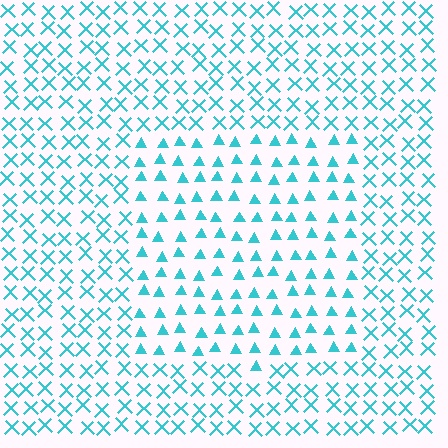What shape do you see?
I see a rectangle.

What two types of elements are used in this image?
The image uses triangles inside the rectangle region and X marks outside it.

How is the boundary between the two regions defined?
The boundary is defined by a change in element shape: triangles inside vs. X marks outside. All elements share the same color and spacing.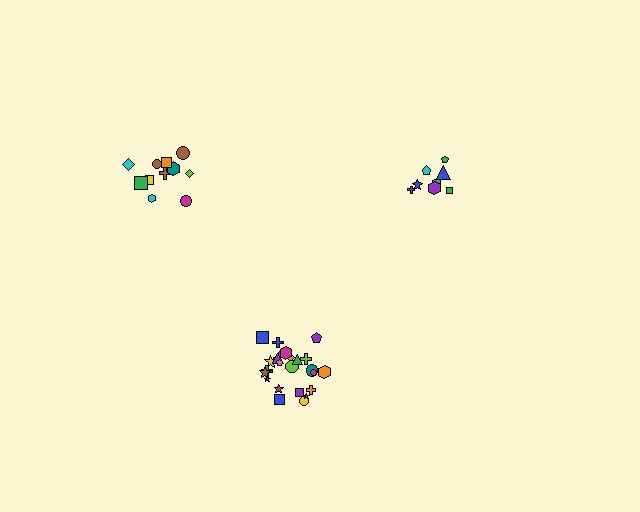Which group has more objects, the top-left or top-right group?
The top-left group.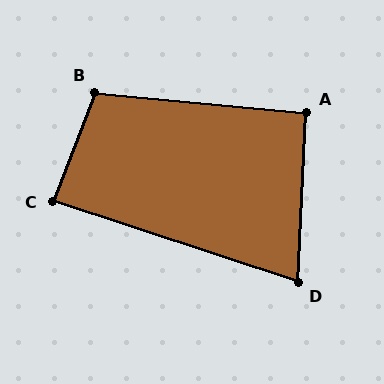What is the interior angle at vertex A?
Approximately 93 degrees (approximately right).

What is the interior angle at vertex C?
Approximately 87 degrees (approximately right).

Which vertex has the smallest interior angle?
D, at approximately 75 degrees.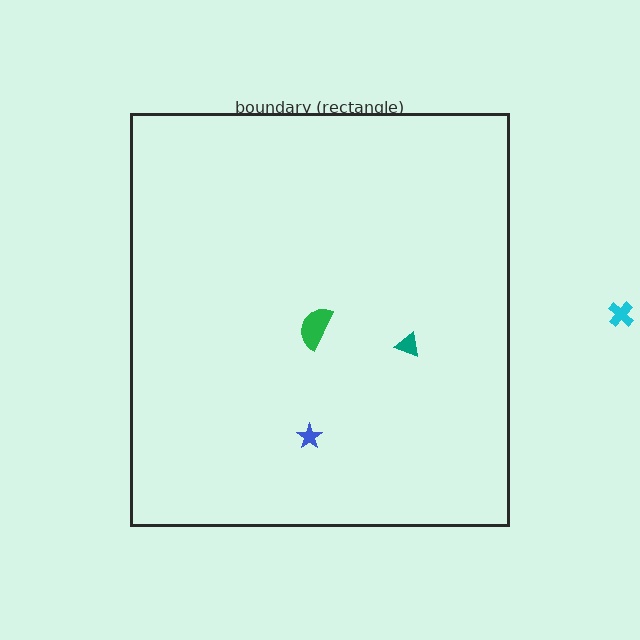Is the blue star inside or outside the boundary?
Inside.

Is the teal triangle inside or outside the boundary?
Inside.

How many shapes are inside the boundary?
3 inside, 1 outside.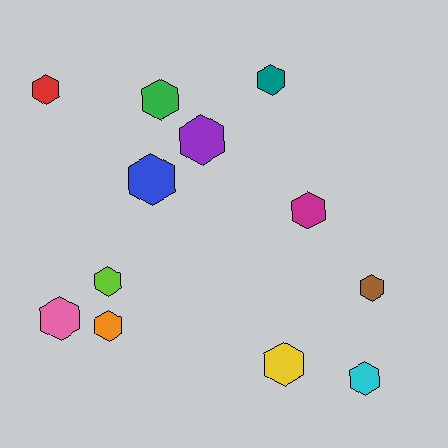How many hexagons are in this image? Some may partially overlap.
There are 12 hexagons.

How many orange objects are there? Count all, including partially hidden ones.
There is 1 orange object.